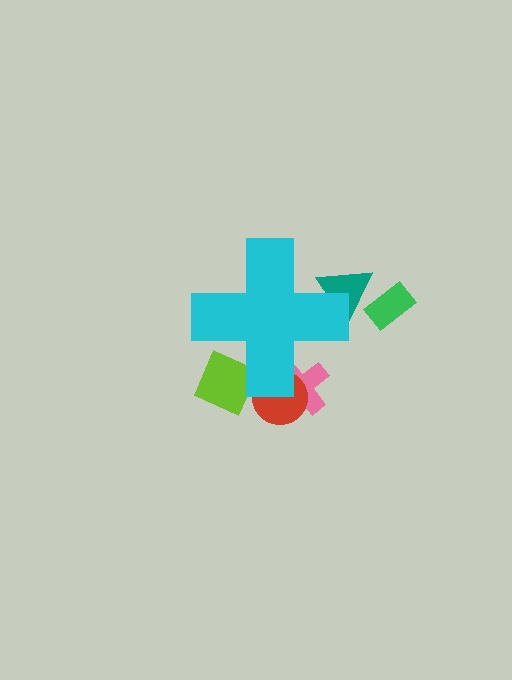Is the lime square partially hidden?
Yes, the lime square is partially hidden behind the cyan cross.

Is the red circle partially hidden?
Yes, the red circle is partially hidden behind the cyan cross.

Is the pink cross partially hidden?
Yes, the pink cross is partially hidden behind the cyan cross.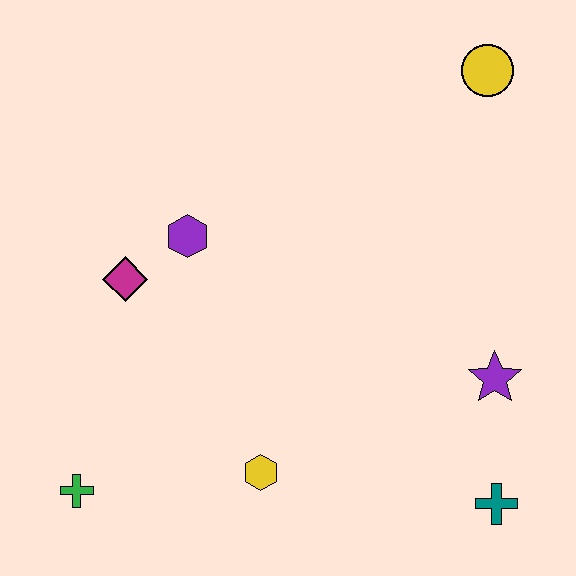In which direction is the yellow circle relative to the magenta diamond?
The yellow circle is to the right of the magenta diamond.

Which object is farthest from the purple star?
The green cross is farthest from the purple star.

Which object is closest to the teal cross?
The purple star is closest to the teal cross.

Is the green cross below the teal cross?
No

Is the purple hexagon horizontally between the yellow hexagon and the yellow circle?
No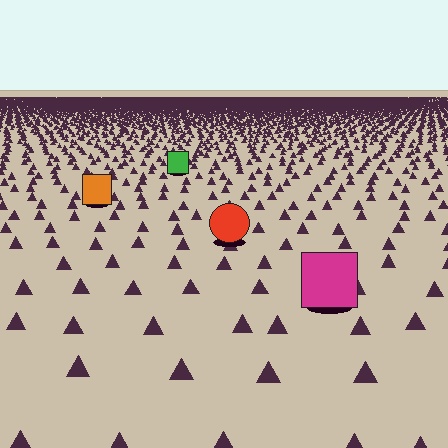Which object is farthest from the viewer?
The green square is farthest from the viewer. It appears smaller and the ground texture around it is denser.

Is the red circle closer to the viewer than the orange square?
Yes. The red circle is closer — you can tell from the texture gradient: the ground texture is coarser near it.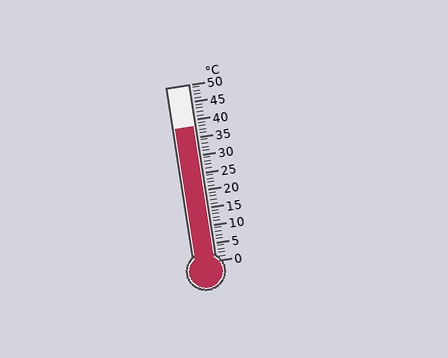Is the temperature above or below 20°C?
The temperature is above 20°C.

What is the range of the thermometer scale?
The thermometer scale ranges from 0°C to 50°C.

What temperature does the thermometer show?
The thermometer shows approximately 38°C.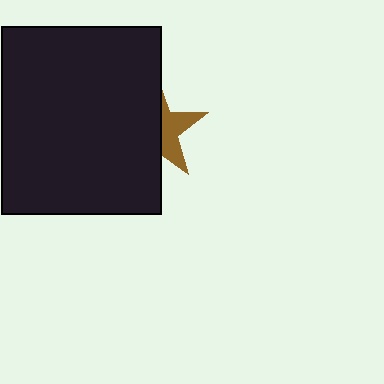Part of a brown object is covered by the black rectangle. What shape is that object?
It is a star.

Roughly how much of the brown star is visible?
A small part of it is visible (roughly 40%).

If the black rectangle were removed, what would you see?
You would see the complete brown star.